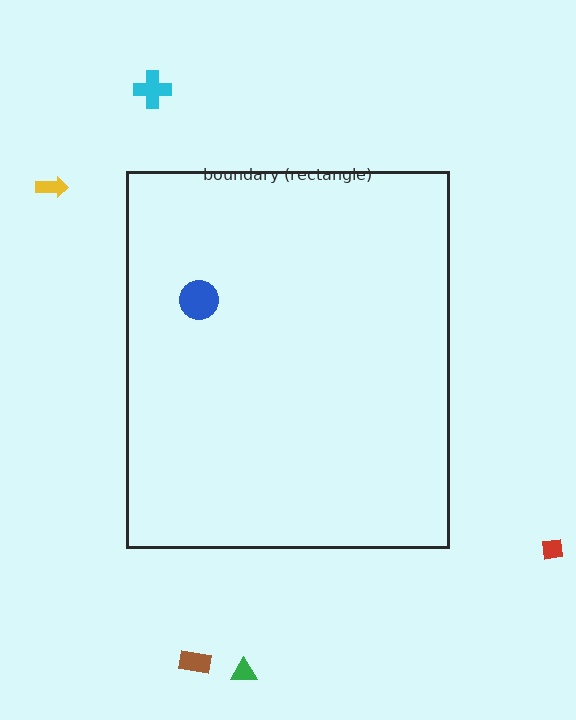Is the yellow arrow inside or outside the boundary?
Outside.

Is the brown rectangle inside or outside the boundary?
Outside.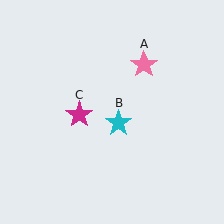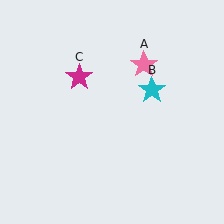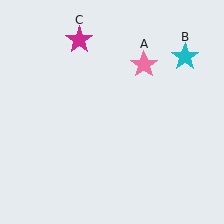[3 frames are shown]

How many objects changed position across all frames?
2 objects changed position: cyan star (object B), magenta star (object C).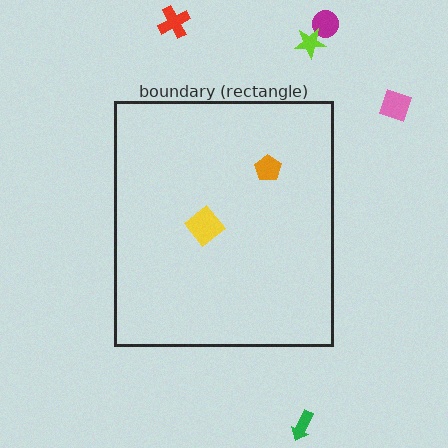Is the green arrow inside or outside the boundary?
Outside.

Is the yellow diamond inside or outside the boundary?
Inside.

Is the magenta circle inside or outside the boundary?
Outside.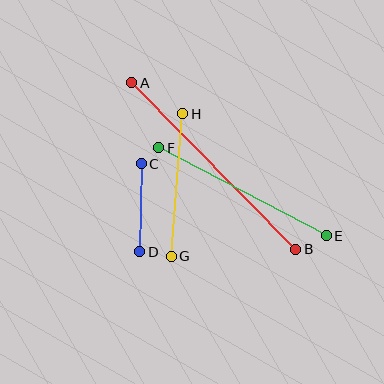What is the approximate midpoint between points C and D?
The midpoint is at approximately (140, 208) pixels.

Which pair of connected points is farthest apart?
Points A and B are farthest apart.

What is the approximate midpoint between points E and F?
The midpoint is at approximately (242, 192) pixels.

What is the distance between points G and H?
The distance is approximately 143 pixels.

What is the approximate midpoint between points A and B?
The midpoint is at approximately (214, 166) pixels.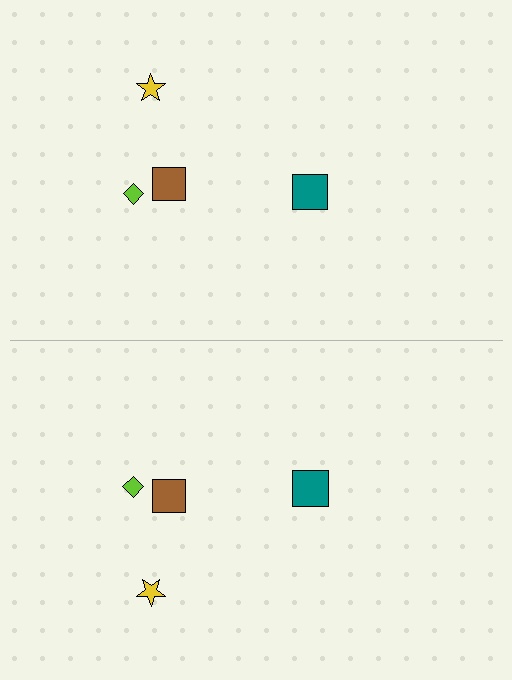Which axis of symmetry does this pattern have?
The pattern has a horizontal axis of symmetry running through the center of the image.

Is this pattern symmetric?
Yes, this pattern has bilateral (reflection) symmetry.